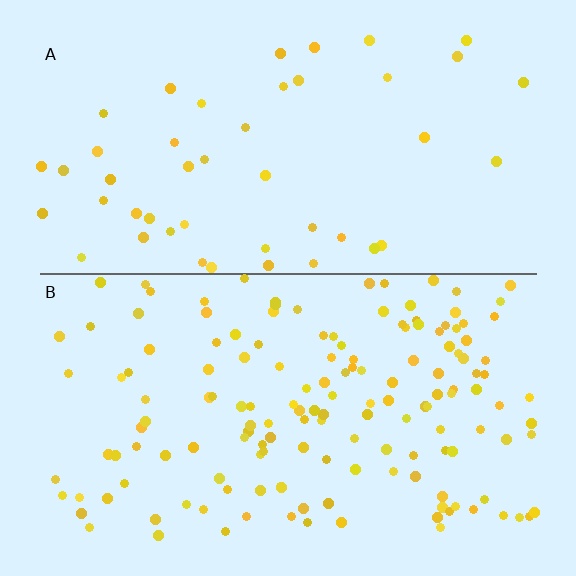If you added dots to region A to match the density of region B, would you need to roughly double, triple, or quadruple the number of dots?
Approximately triple.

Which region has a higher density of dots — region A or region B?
B (the bottom).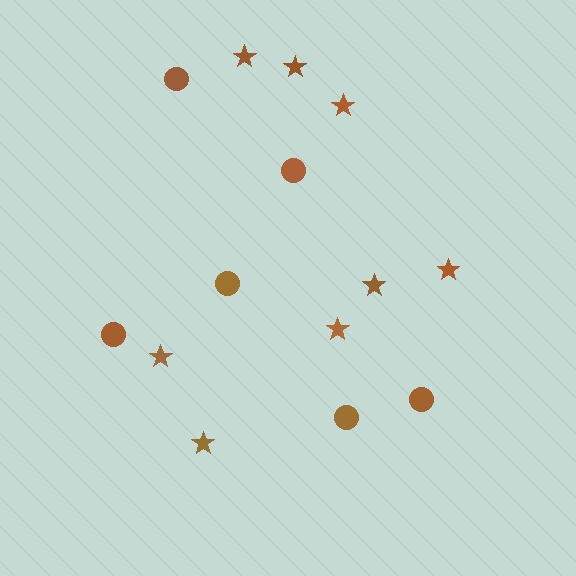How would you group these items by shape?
There are 2 groups: one group of circles (6) and one group of stars (8).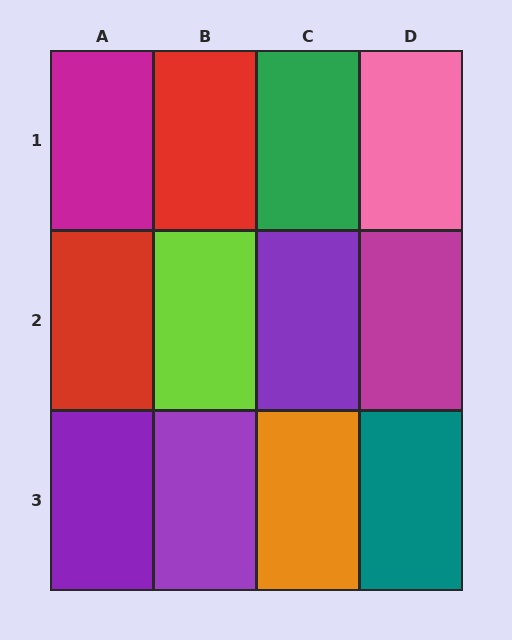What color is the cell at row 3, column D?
Teal.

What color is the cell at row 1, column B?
Red.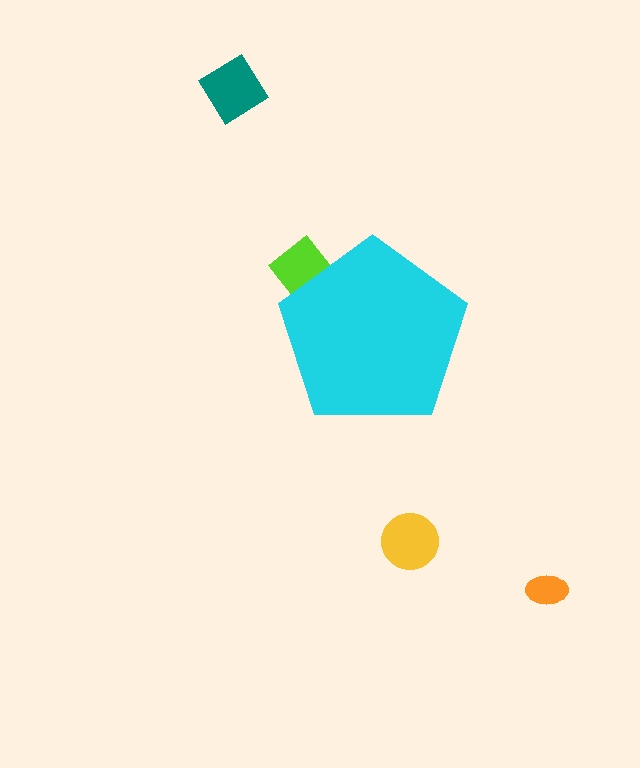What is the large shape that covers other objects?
A cyan pentagon.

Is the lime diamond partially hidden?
Yes, the lime diamond is partially hidden behind the cyan pentagon.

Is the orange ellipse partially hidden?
No, the orange ellipse is fully visible.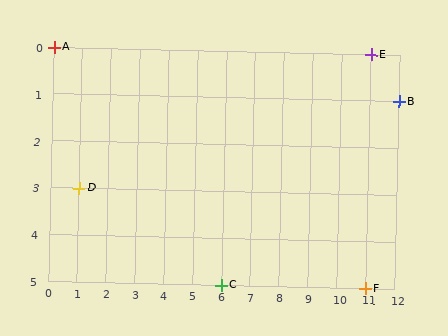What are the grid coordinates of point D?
Point D is at grid coordinates (1, 3).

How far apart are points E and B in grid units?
Points E and B are 1 column and 1 row apart (about 1.4 grid units diagonally).